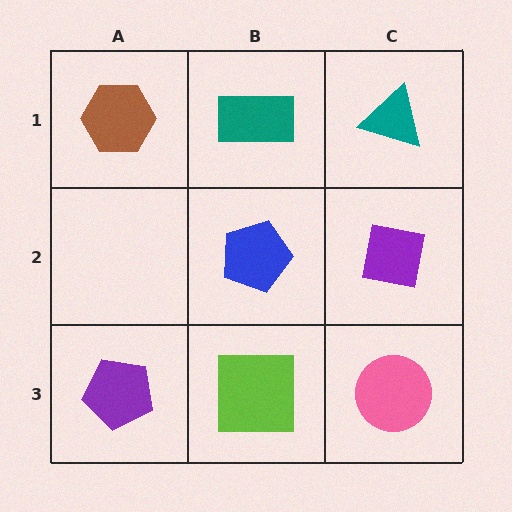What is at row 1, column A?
A brown hexagon.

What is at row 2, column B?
A blue pentagon.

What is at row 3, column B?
A lime square.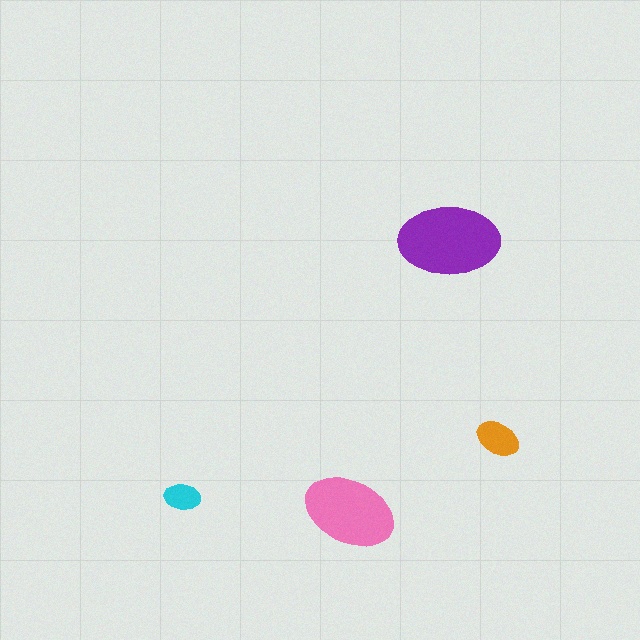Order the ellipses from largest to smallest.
the purple one, the pink one, the orange one, the cyan one.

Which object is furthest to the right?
The orange ellipse is rightmost.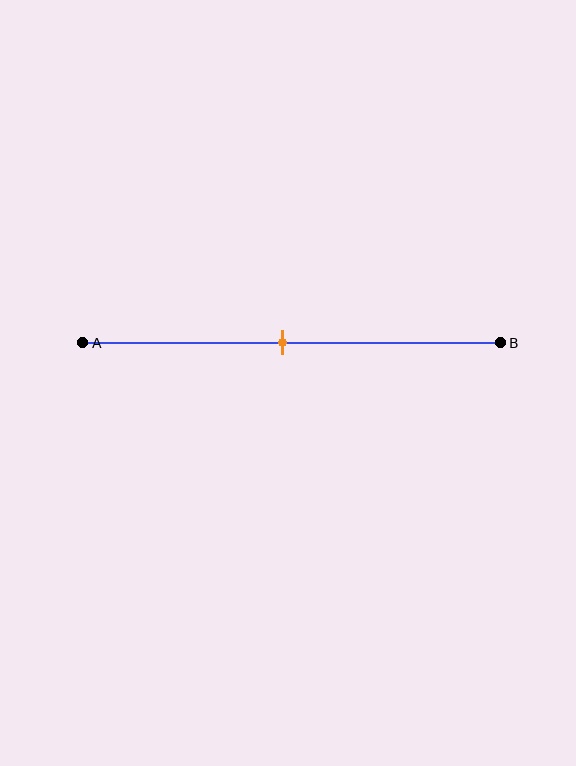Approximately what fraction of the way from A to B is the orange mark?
The orange mark is approximately 50% of the way from A to B.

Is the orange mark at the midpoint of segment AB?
Yes, the mark is approximately at the midpoint.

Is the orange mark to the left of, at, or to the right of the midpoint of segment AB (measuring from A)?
The orange mark is approximately at the midpoint of segment AB.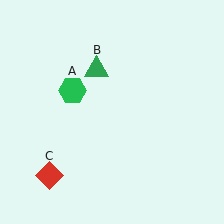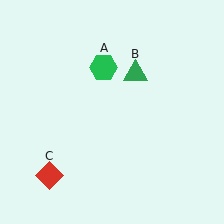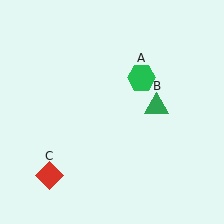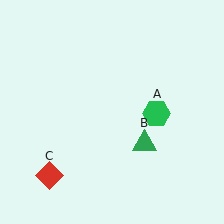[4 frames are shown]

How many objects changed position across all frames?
2 objects changed position: green hexagon (object A), green triangle (object B).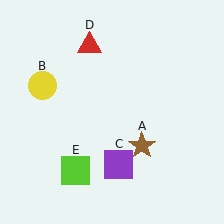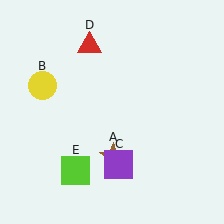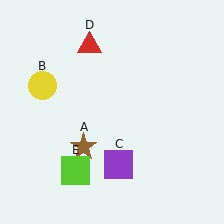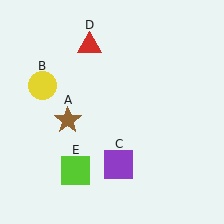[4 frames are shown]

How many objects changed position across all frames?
1 object changed position: brown star (object A).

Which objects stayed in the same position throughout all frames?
Yellow circle (object B) and purple square (object C) and red triangle (object D) and lime square (object E) remained stationary.